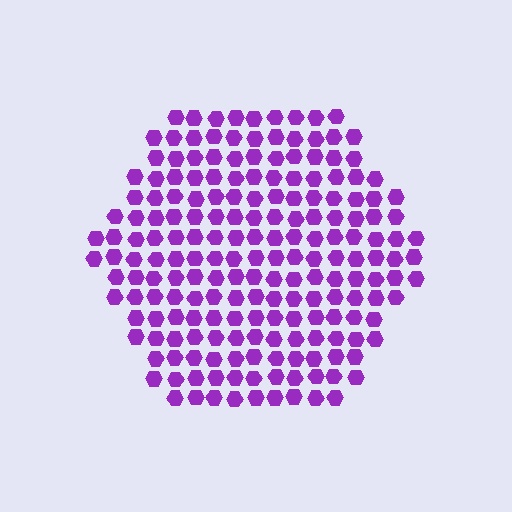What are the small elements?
The small elements are hexagons.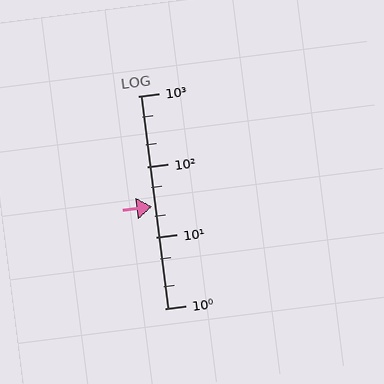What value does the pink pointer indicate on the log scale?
The pointer indicates approximately 27.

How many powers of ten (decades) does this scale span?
The scale spans 3 decades, from 1 to 1000.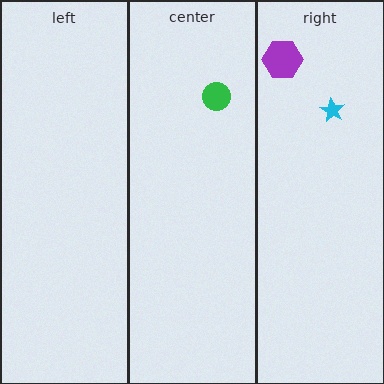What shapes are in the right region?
The cyan star, the purple hexagon.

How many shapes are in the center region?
1.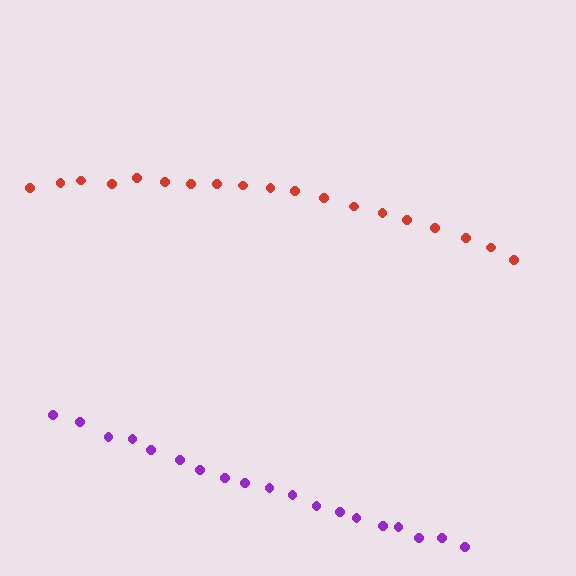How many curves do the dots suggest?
There are 2 distinct paths.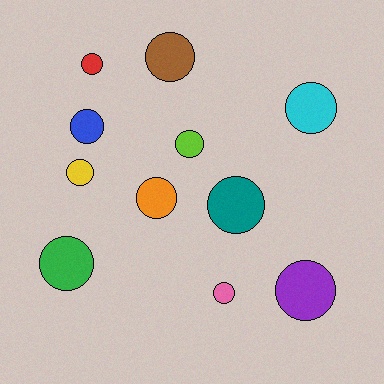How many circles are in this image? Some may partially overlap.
There are 11 circles.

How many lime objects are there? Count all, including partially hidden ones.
There is 1 lime object.